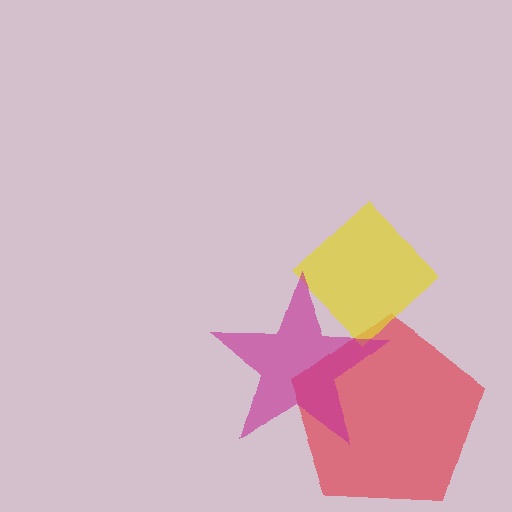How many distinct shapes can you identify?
There are 3 distinct shapes: a red pentagon, a yellow diamond, a magenta star.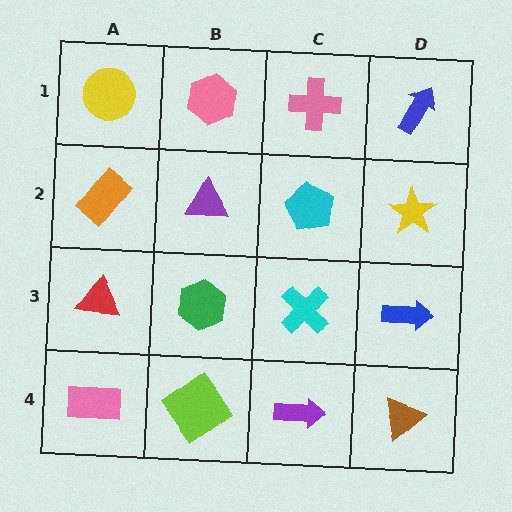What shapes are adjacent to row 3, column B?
A purple triangle (row 2, column B), a lime diamond (row 4, column B), a red triangle (row 3, column A), a cyan cross (row 3, column C).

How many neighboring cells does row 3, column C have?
4.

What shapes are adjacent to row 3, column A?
An orange rectangle (row 2, column A), a pink rectangle (row 4, column A), a green hexagon (row 3, column B).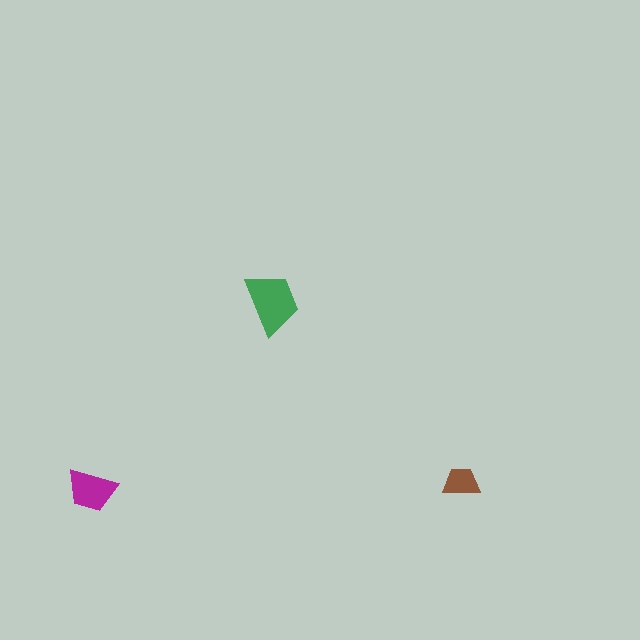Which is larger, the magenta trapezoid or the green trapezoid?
The green one.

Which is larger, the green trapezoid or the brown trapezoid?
The green one.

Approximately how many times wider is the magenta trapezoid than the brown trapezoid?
About 1.5 times wider.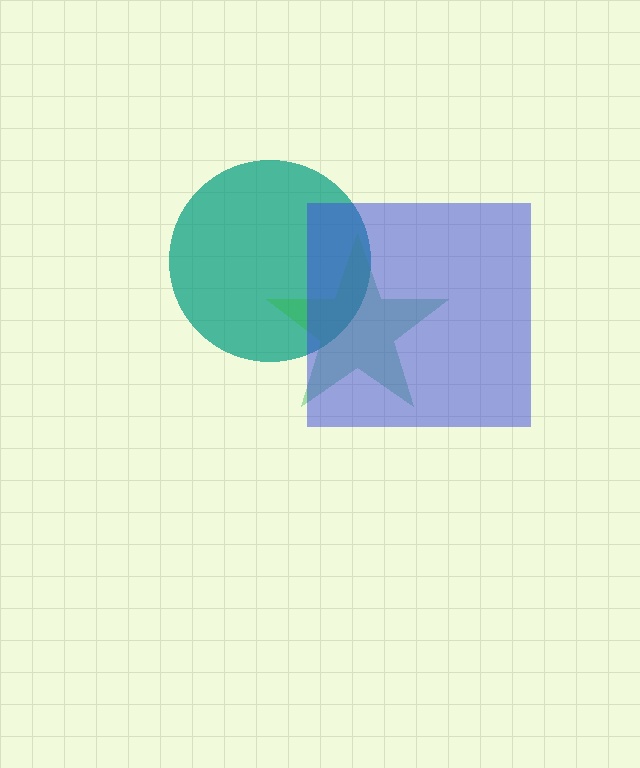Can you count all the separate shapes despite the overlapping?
Yes, there are 3 separate shapes.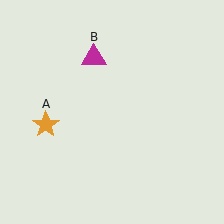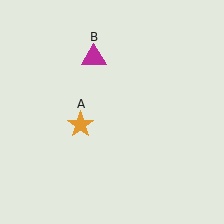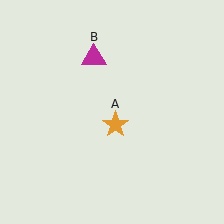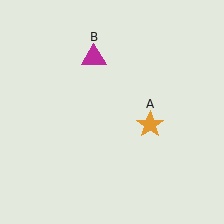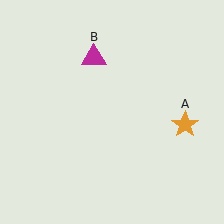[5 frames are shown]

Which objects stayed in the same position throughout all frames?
Magenta triangle (object B) remained stationary.